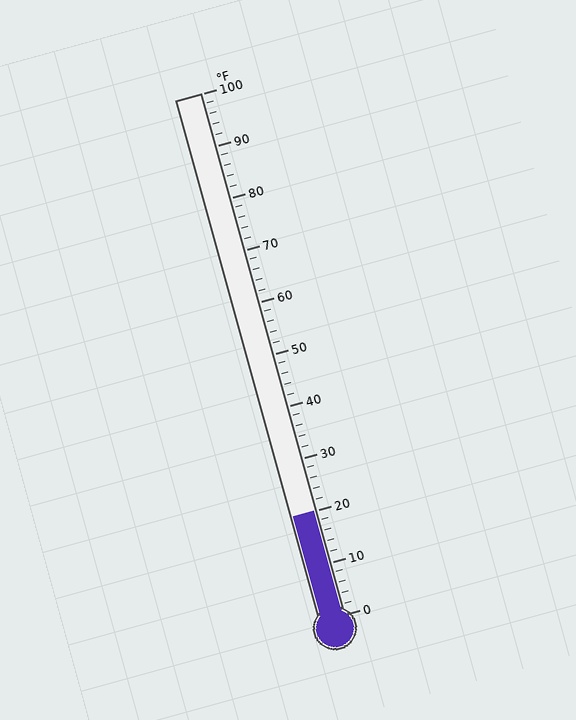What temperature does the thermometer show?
The thermometer shows approximately 20°F.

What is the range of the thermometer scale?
The thermometer scale ranges from 0°F to 100°F.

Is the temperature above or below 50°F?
The temperature is below 50°F.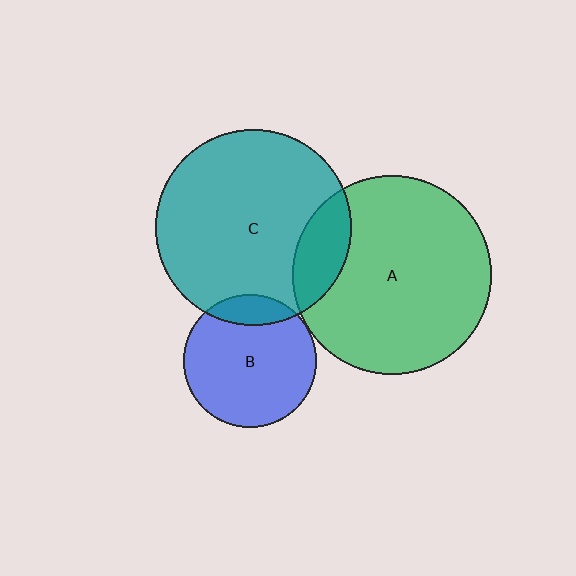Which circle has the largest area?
Circle A (green).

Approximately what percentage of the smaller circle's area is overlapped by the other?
Approximately 15%.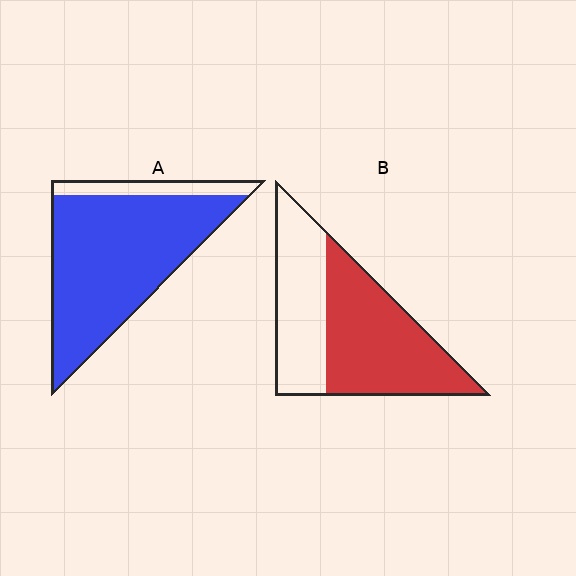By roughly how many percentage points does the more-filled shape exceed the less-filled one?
By roughly 30 percentage points (A over B).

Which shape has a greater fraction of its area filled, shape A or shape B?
Shape A.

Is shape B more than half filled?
Yes.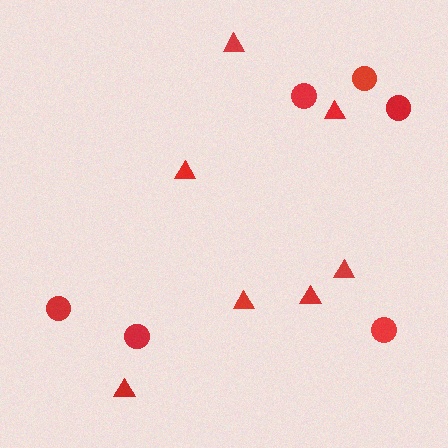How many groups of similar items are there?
There are 2 groups: one group of circles (6) and one group of triangles (7).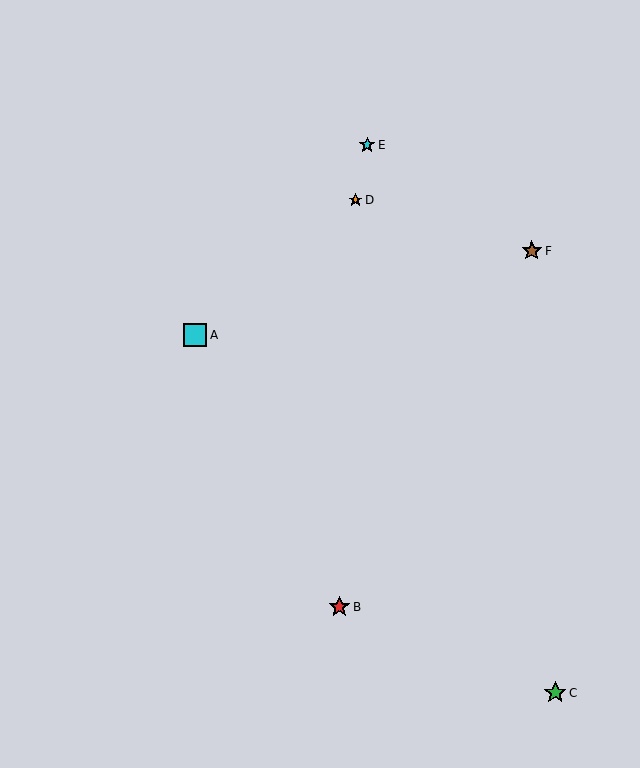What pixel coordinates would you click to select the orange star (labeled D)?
Click at (355, 200) to select the orange star D.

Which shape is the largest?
The cyan square (labeled A) is the largest.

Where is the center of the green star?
The center of the green star is at (555, 693).